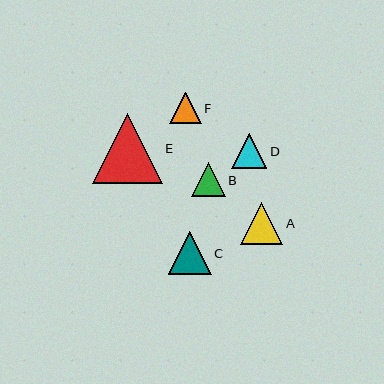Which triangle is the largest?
Triangle E is the largest with a size of approximately 70 pixels.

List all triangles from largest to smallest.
From largest to smallest: E, C, A, D, B, F.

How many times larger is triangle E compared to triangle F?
Triangle E is approximately 2.2 times the size of triangle F.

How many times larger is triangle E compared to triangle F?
Triangle E is approximately 2.2 times the size of triangle F.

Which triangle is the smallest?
Triangle F is the smallest with a size of approximately 32 pixels.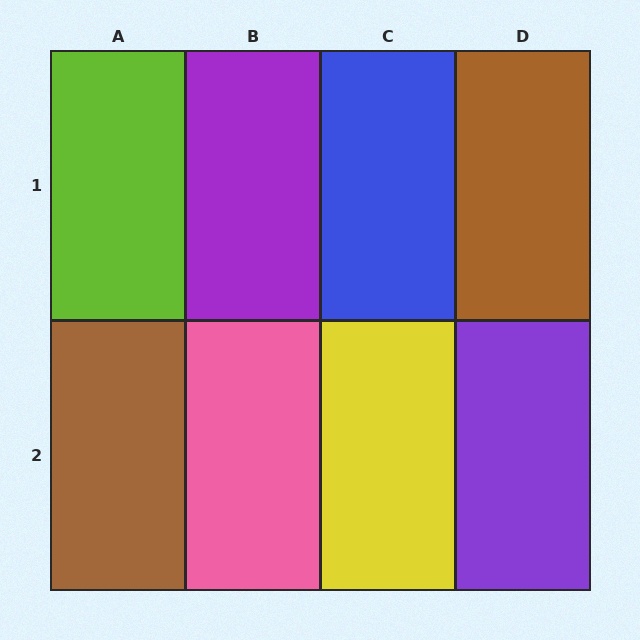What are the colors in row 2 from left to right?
Brown, pink, yellow, purple.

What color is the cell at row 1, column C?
Blue.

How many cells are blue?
1 cell is blue.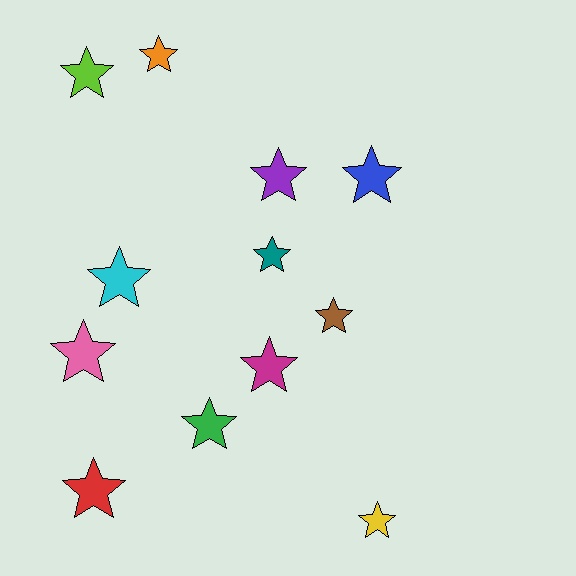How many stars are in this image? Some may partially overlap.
There are 12 stars.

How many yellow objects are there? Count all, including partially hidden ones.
There is 1 yellow object.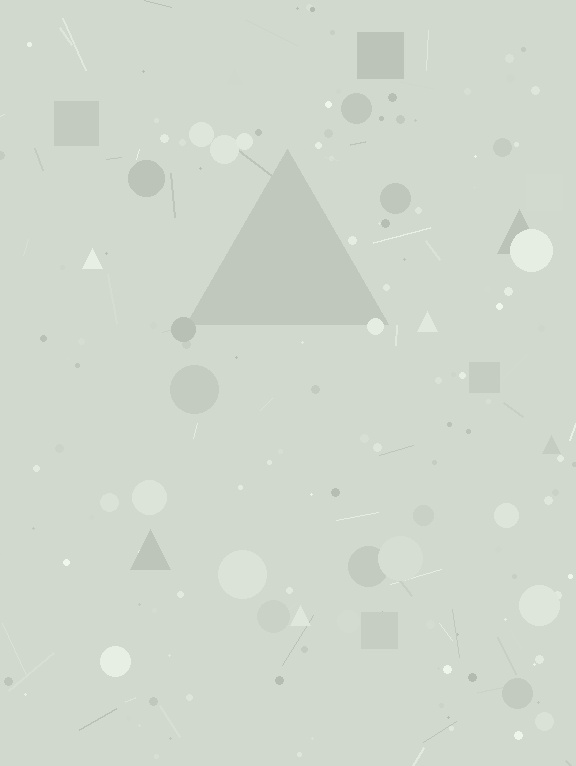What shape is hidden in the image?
A triangle is hidden in the image.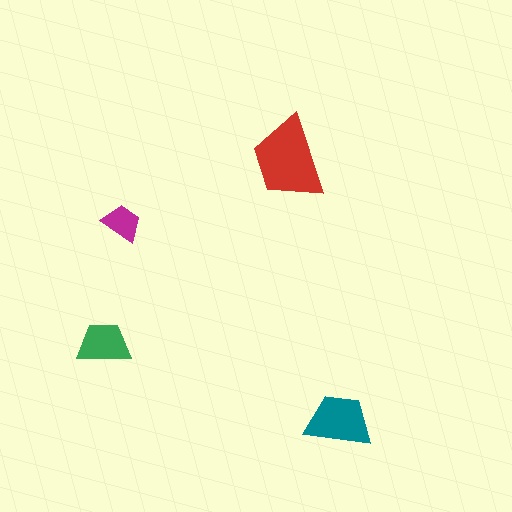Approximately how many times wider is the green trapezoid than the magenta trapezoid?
About 1.5 times wider.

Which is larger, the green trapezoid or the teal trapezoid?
The teal one.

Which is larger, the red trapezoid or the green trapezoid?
The red one.